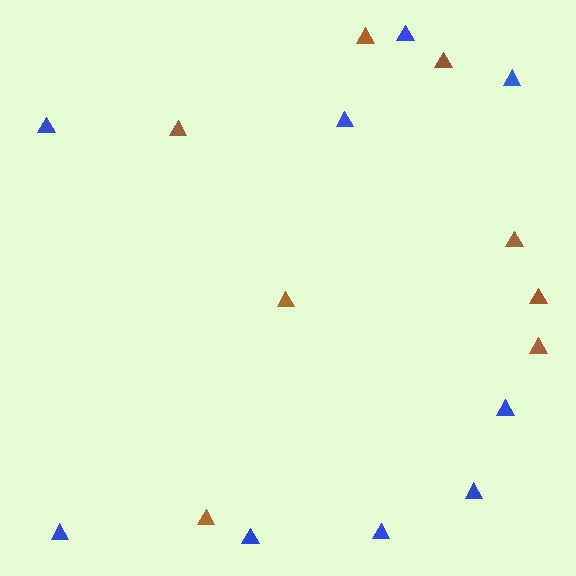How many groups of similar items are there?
There are 2 groups: one group of brown triangles (8) and one group of blue triangles (9).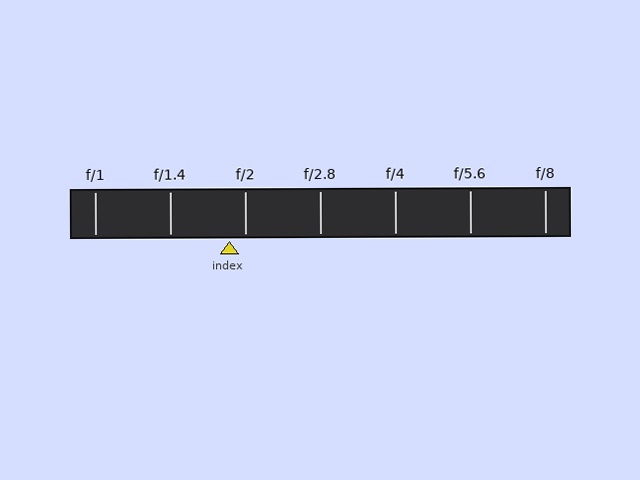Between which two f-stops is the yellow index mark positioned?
The index mark is between f/1.4 and f/2.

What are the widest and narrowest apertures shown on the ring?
The widest aperture shown is f/1 and the narrowest is f/8.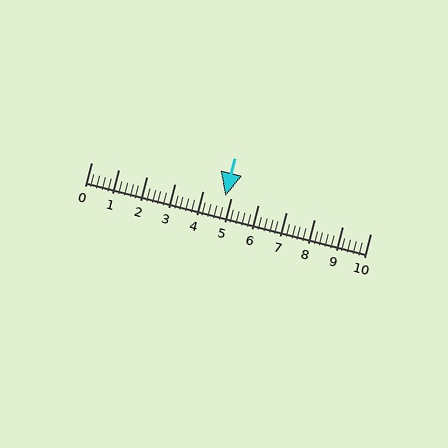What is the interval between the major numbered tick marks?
The major tick marks are spaced 1 units apart.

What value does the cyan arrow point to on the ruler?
The cyan arrow points to approximately 4.8.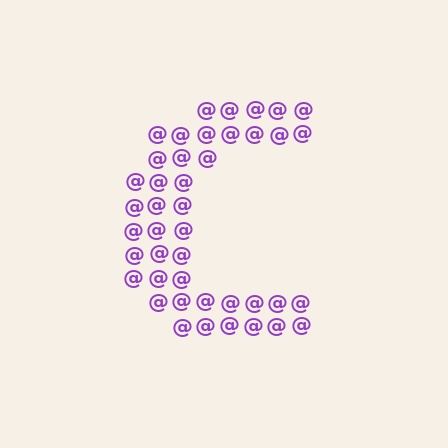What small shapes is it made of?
It is made of small at signs.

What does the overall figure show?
The overall figure shows the letter C.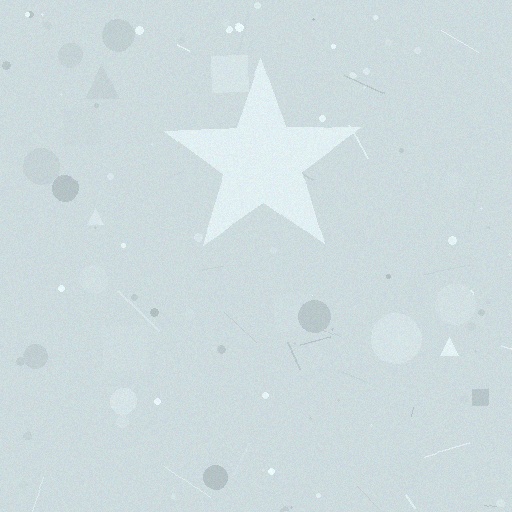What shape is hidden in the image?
A star is hidden in the image.